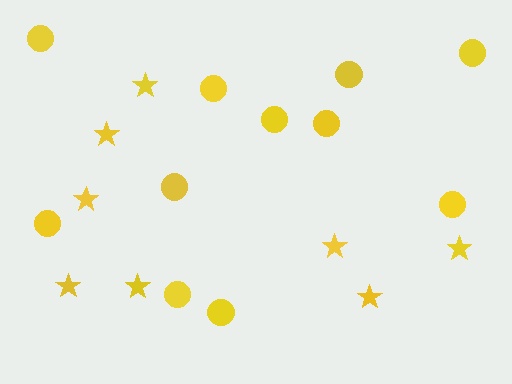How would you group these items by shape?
There are 2 groups: one group of circles (11) and one group of stars (8).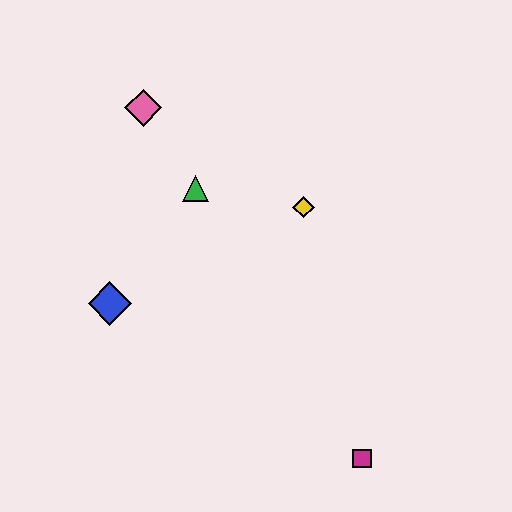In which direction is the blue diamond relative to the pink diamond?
The blue diamond is below the pink diamond.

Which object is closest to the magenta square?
The yellow diamond is closest to the magenta square.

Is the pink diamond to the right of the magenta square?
No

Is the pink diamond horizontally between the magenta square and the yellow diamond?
No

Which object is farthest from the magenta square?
The pink diamond is farthest from the magenta square.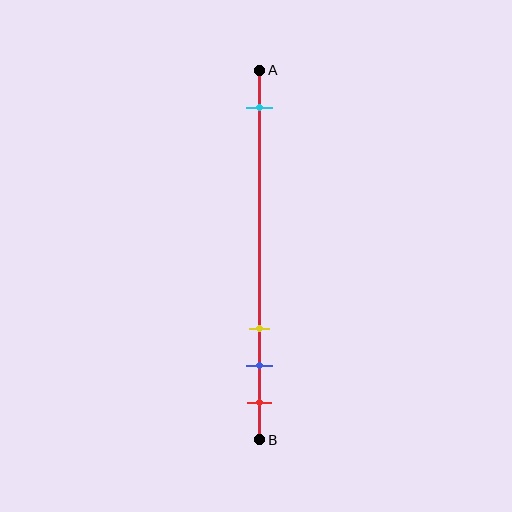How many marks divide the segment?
There are 4 marks dividing the segment.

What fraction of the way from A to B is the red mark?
The red mark is approximately 90% (0.9) of the way from A to B.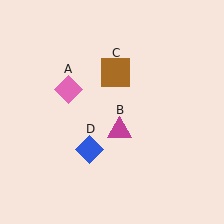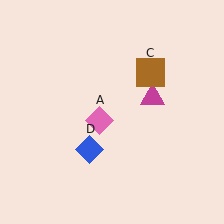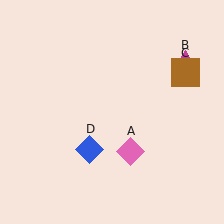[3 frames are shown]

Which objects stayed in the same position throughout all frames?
Blue diamond (object D) remained stationary.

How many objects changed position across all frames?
3 objects changed position: pink diamond (object A), magenta triangle (object B), brown square (object C).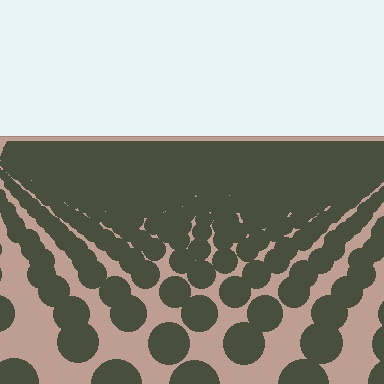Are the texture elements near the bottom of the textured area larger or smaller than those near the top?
Larger. Near the bottom, elements are closer to the viewer and appear at a bigger on-screen size.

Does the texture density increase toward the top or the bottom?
Density increases toward the top.